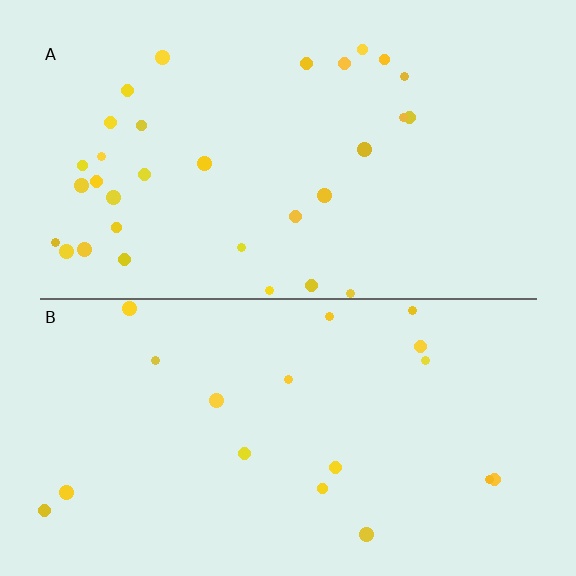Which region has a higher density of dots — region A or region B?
A (the top).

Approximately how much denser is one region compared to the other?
Approximately 1.7× — region A over region B.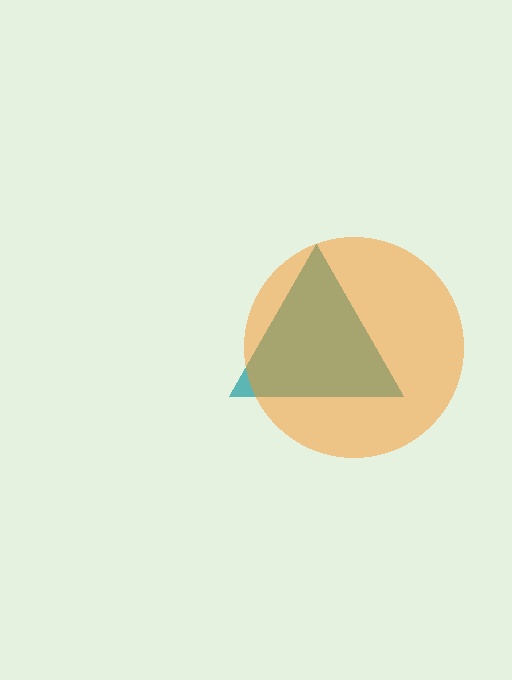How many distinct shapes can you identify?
There are 2 distinct shapes: a teal triangle, an orange circle.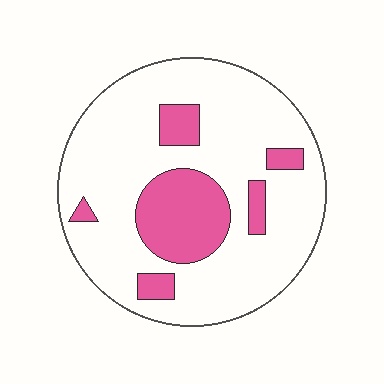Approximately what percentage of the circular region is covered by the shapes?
Approximately 20%.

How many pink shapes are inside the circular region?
6.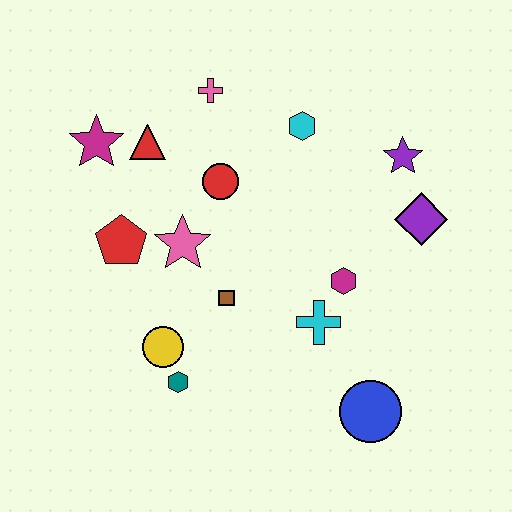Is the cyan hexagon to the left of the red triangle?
No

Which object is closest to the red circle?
The pink star is closest to the red circle.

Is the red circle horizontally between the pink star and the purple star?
Yes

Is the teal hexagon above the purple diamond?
No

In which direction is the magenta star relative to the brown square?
The magenta star is above the brown square.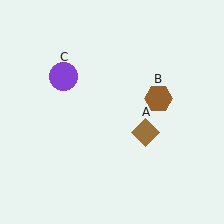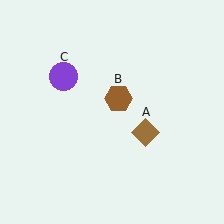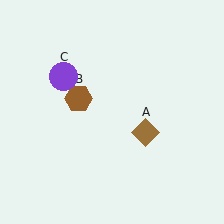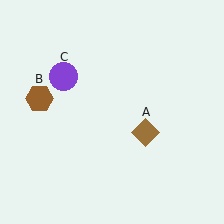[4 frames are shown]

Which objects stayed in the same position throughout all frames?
Brown diamond (object A) and purple circle (object C) remained stationary.